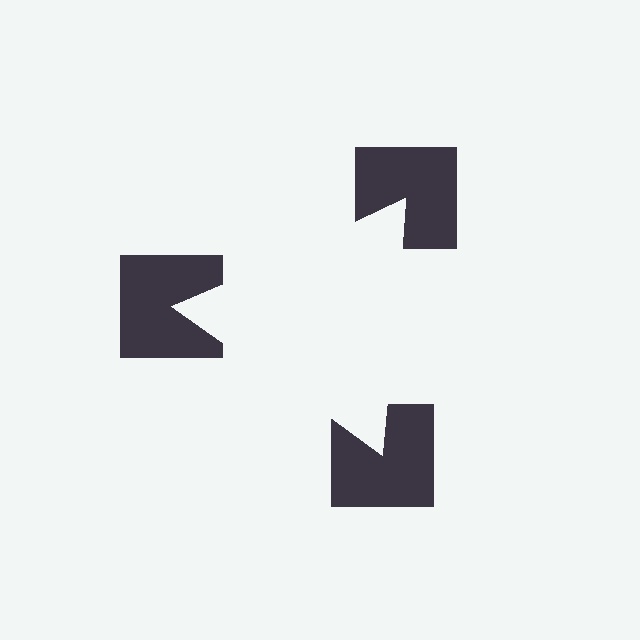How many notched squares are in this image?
There are 3 — one at each vertex of the illusory triangle.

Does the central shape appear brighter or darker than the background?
It typically appears slightly brighter than the background, even though no actual brightness change is drawn.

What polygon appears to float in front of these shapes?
An illusory triangle — its edges are inferred from the aligned wedge cuts in the notched squares, not physically drawn.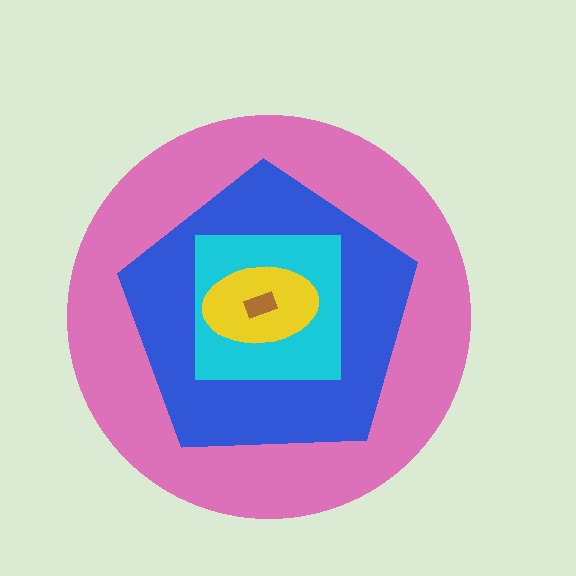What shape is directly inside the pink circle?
The blue pentagon.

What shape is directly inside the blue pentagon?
The cyan square.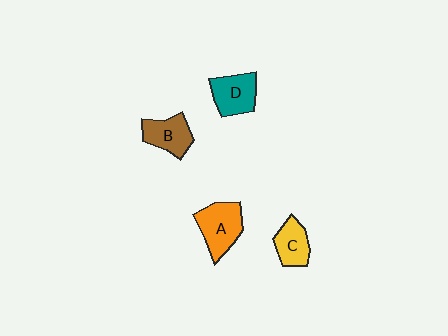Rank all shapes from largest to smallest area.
From largest to smallest: A (orange), D (teal), B (brown), C (yellow).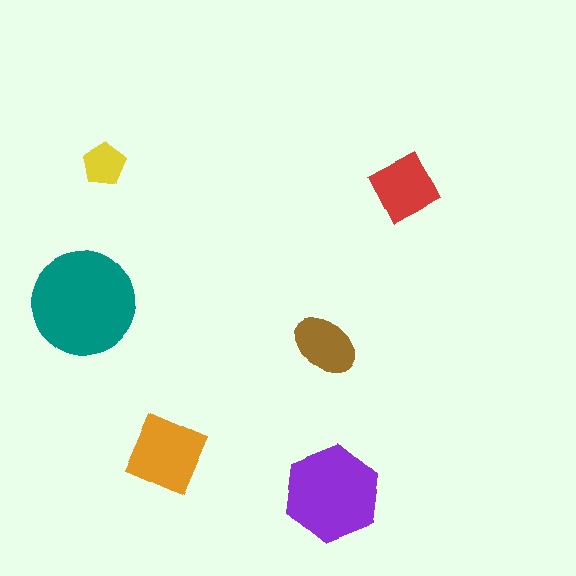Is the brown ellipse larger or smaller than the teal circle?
Smaller.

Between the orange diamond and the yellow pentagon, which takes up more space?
The orange diamond.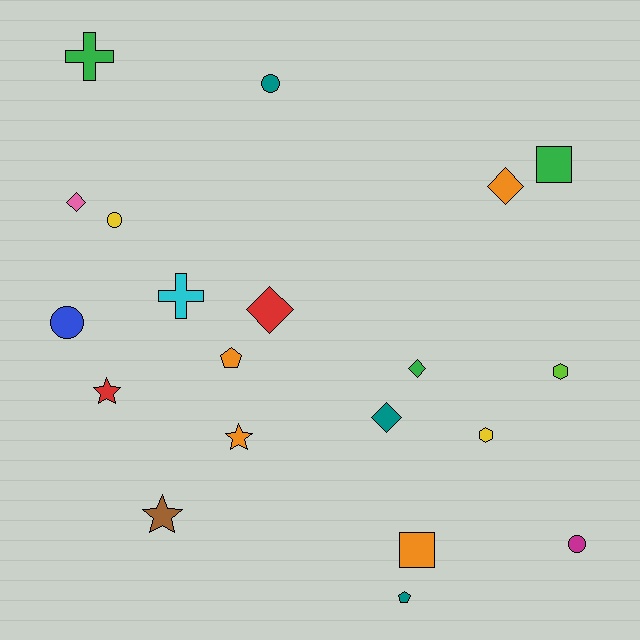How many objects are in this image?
There are 20 objects.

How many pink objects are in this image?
There is 1 pink object.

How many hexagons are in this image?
There are 2 hexagons.